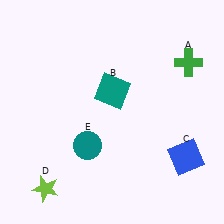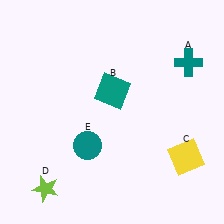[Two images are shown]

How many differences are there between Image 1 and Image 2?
There are 2 differences between the two images.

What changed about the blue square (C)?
In Image 1, C is blue. In Image 2, it changed to yellow.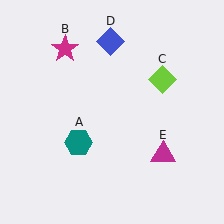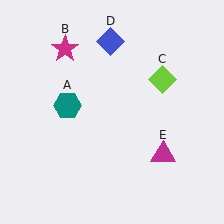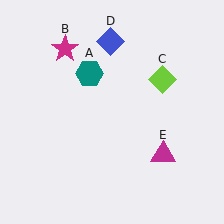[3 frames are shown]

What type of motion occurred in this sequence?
The teal hexagon (object A) rotated clockwise around the center of the scene.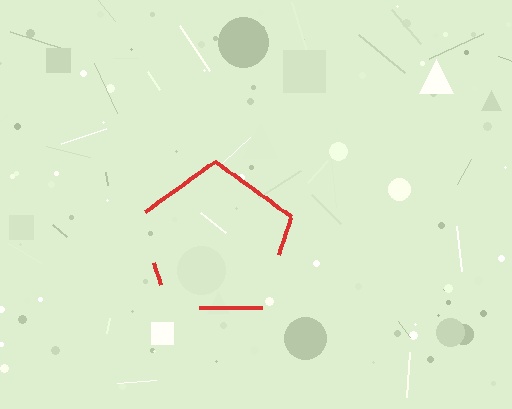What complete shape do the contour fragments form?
The contour fragments form a pentagon.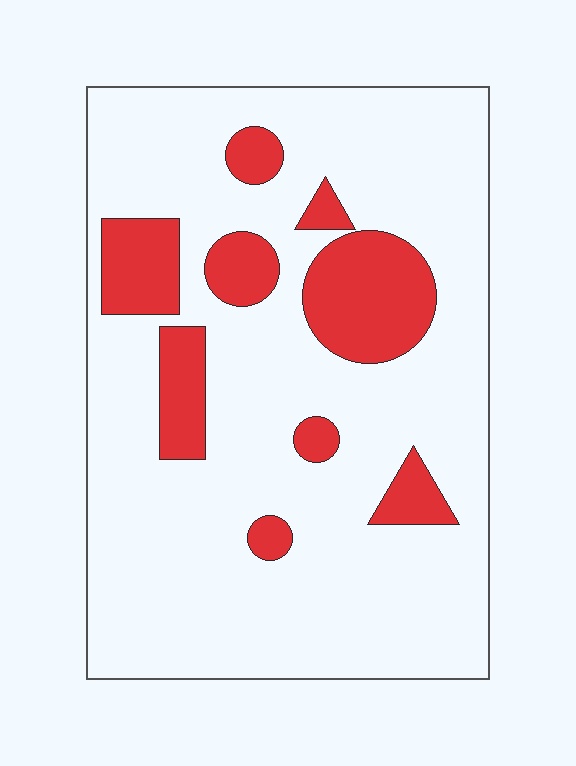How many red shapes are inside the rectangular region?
9.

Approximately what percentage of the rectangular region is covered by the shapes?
Approximately 20%.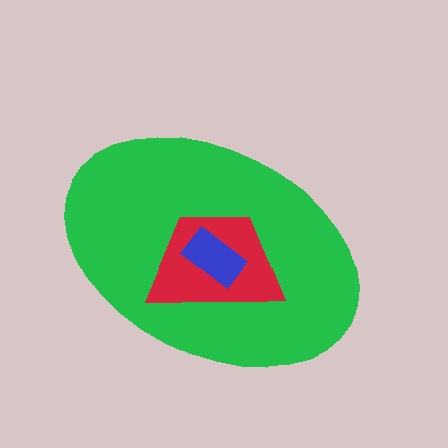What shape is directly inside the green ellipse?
The red trapezoid.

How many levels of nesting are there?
3.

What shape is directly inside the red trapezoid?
The blue rectangle.